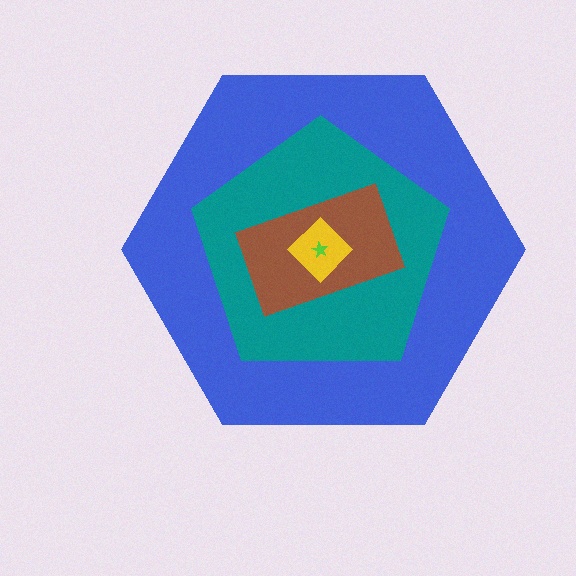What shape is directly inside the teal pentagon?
The brown rectangle.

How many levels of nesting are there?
5.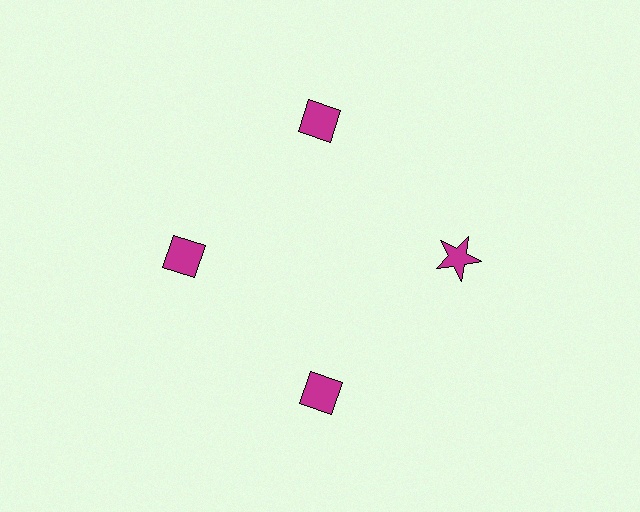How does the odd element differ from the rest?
It has a different shape: star instead of diamond.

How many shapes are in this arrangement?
There are 4 shapes arranged in a ring pattern.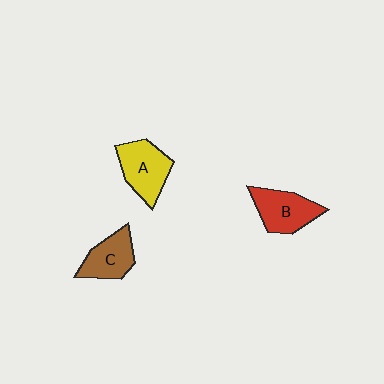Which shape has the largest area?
Shape A (yellow).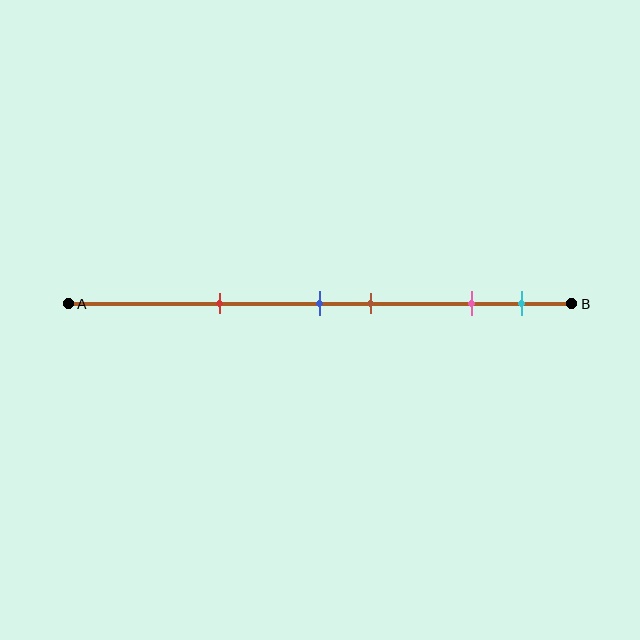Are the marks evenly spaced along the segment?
No, the marks are not evenly spaced.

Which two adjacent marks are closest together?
The blue and brown marks are the closest adjacent pair.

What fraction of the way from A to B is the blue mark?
The blue mark is approximately 50% (0.5) of the way from A to B.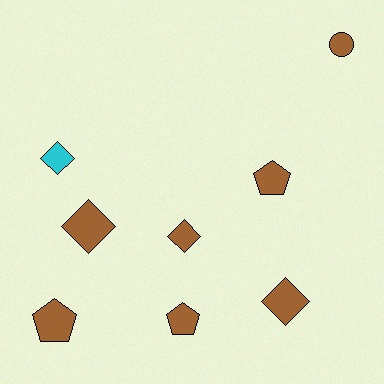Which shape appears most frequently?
Diamond, with 4 objects.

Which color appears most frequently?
Brown, with 7 objects.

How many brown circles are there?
There is 1 brown circle.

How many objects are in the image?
There are 8 objects.